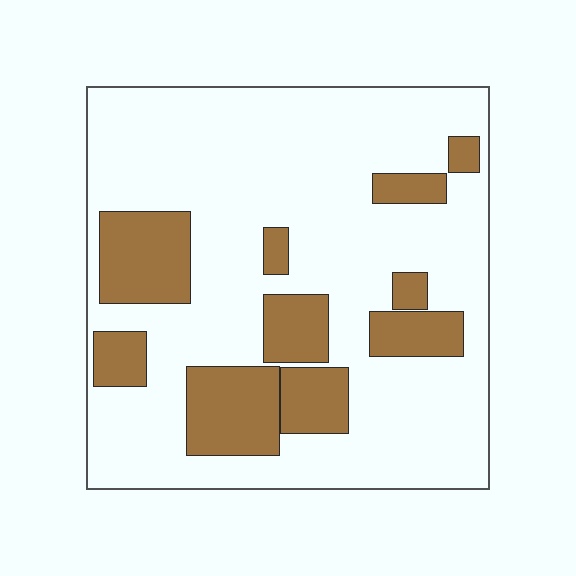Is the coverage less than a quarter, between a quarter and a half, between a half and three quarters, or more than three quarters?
Less than a quarter.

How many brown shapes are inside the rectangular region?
10.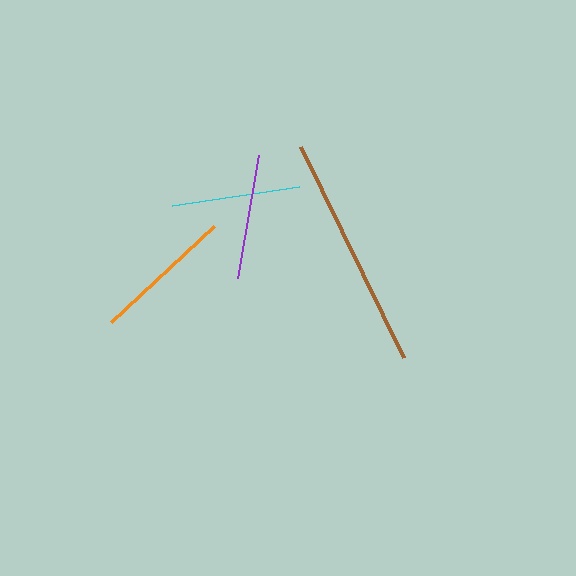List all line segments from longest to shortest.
From longest to shortest: brown, orange, cyan, purple.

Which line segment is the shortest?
The purple line is the shortest at approximately 125 pixels.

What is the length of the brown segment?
The brown segment is approximately 235 pixels long.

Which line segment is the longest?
The brown line is the longest at approximately 235 pixels.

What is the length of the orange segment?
The orange segment is approximately 141 pixels long.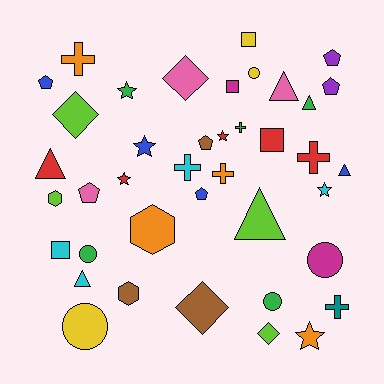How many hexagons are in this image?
There are 3 hexagons.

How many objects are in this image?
There are 40 objects.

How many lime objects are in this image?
There are 4 lime objects.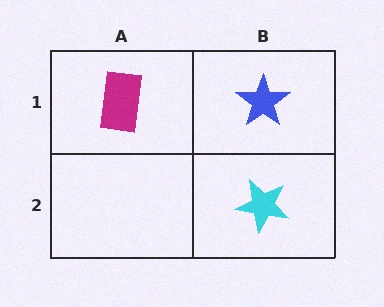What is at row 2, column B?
A cyan star.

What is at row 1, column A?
A magenta rectangle.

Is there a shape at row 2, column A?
No, that cell is empty.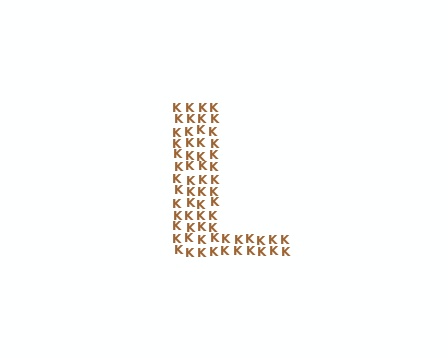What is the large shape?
The large shape is the letter L.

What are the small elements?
The small elements are letter K's.